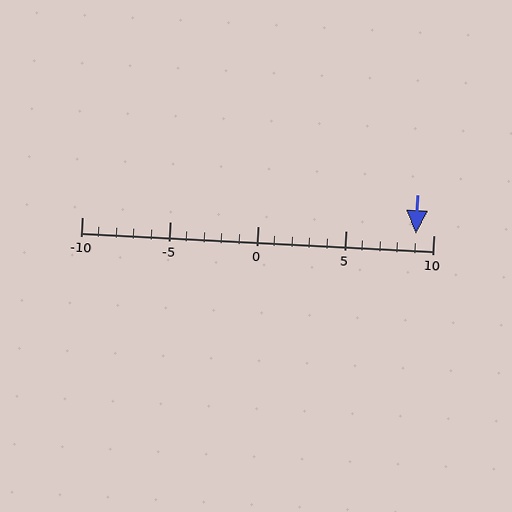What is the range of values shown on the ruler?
The ruler shows values from -10 to 10.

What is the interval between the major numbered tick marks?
The major tick marks are spaced 5 units apart.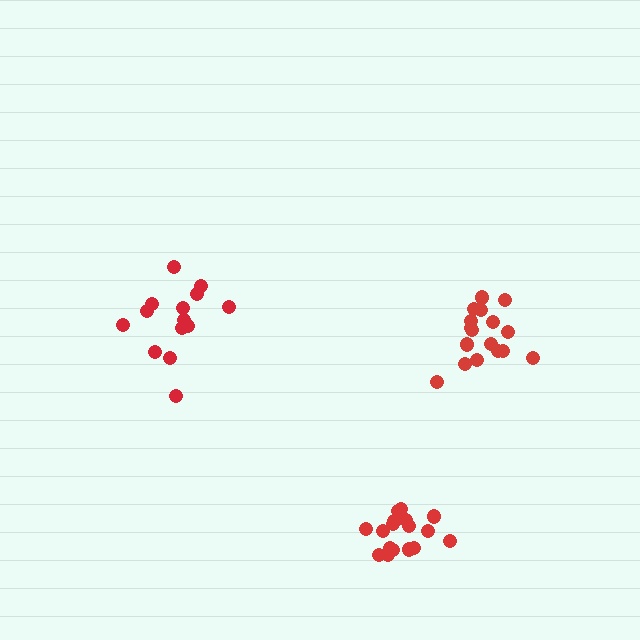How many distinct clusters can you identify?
There are 3 distinct clusters.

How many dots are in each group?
Group 1: 14 dots, Group 2: 18 dots, Group 3: 17 dots (49 total).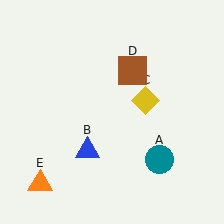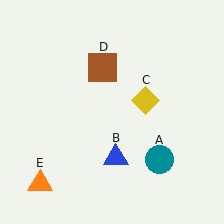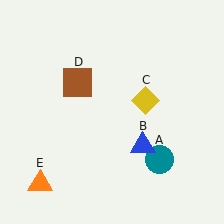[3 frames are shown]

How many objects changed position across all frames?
2 objects changed position: blue triangle (object B), brown square (object D).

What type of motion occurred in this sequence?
The blue triangle (object B), brown square (object D) rotated counterclockwise around the center of the scene.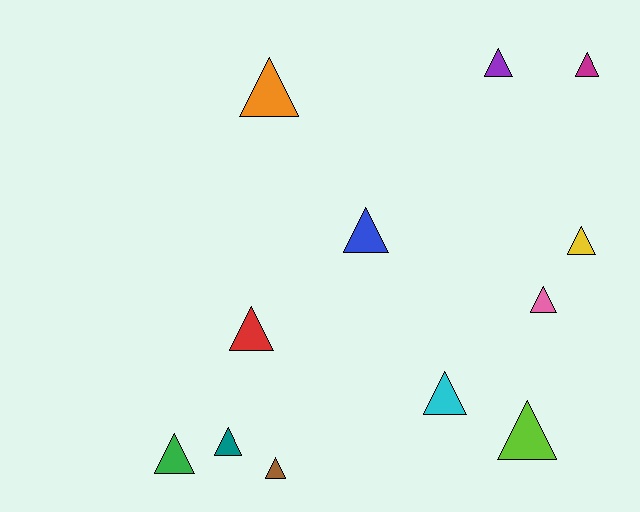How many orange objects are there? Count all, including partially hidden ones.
There is 1 orange object.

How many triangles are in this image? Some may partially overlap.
There are 12 triangles.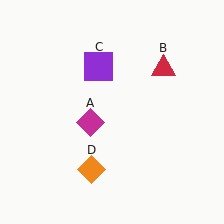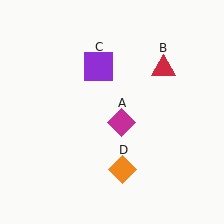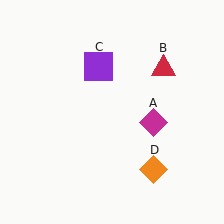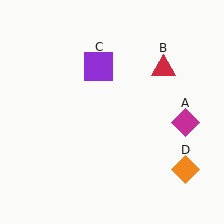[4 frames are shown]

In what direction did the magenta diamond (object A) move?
The magenta diamond (object A) moved right.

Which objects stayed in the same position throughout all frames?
Red triangle (object B) and purple square (object C) remained stationary.